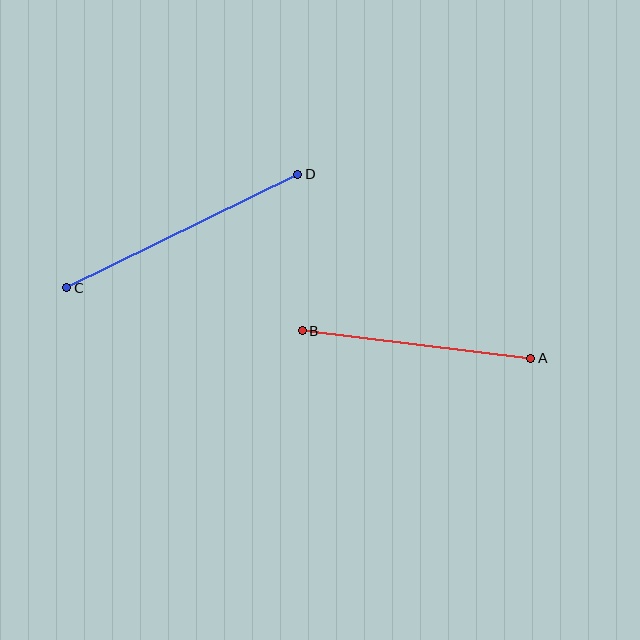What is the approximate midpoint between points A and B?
The midpoint is at approximately (417, 345) pixels.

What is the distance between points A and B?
The distance is approximately 230 pixels.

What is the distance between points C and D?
The distance is approximately 257 pixels.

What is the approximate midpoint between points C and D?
The midpoint is at approximately (182, 231) pixels.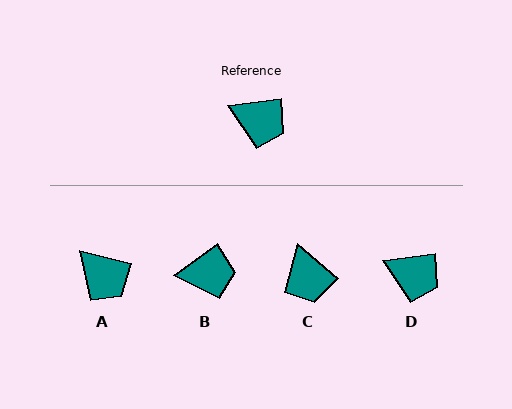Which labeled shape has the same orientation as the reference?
D.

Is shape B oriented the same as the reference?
No, it is off by about 29 degrees.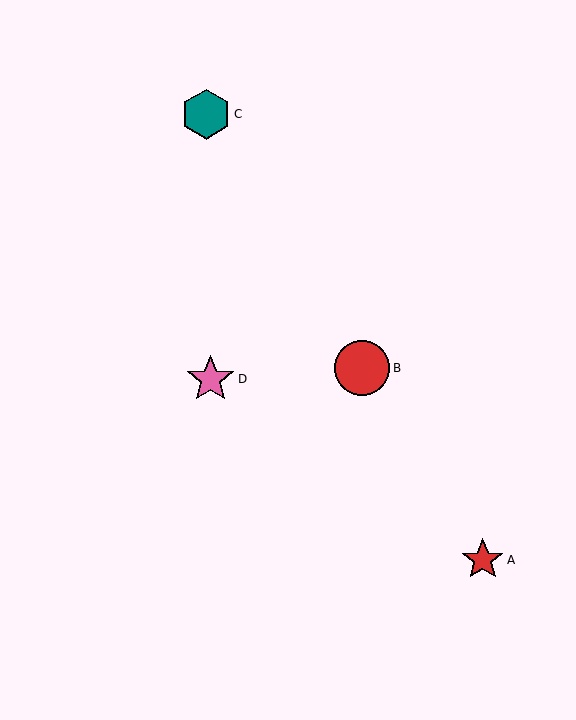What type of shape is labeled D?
Shape D is a pink star.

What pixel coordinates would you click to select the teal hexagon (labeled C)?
Click at (206, 114) to select the teal hexagon C.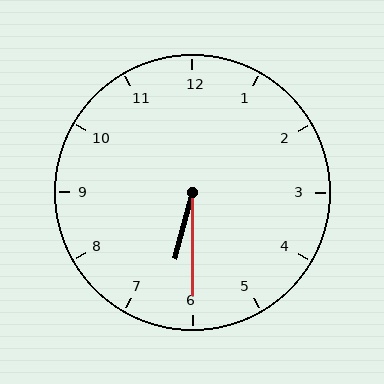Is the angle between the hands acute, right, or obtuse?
It is acute.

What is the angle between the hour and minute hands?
Approximately 15 degrees.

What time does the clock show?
6:30.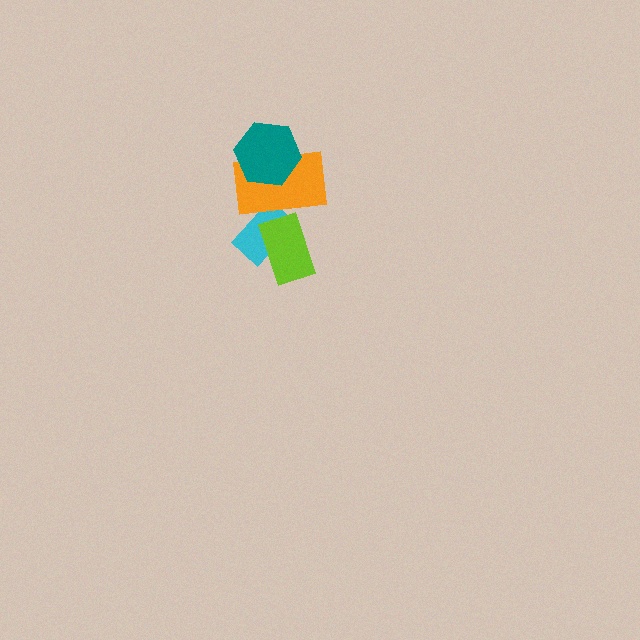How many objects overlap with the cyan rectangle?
2 objects overlap with the cyan rectangle.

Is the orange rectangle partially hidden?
Yes, it is partially covered by another shape.